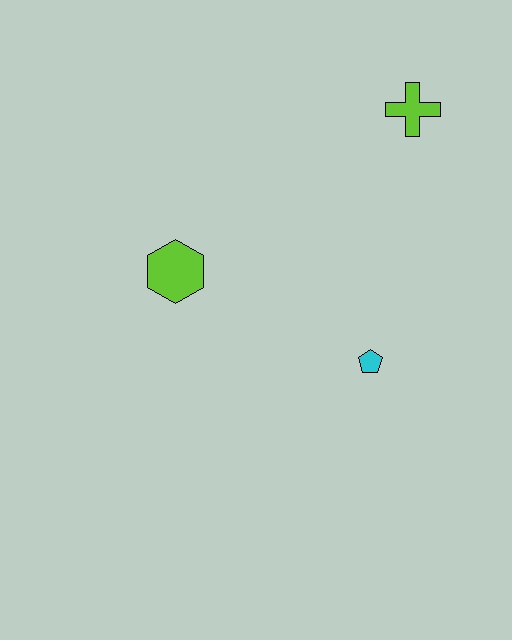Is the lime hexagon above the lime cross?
No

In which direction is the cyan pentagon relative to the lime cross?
The cyan pentagon is below the lime cross.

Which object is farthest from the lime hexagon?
The lime cross is farthest from the lime hexagon.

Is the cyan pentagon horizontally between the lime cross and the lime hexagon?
Yes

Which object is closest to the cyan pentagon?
The lime hexagon is closest to the cyan pentagon.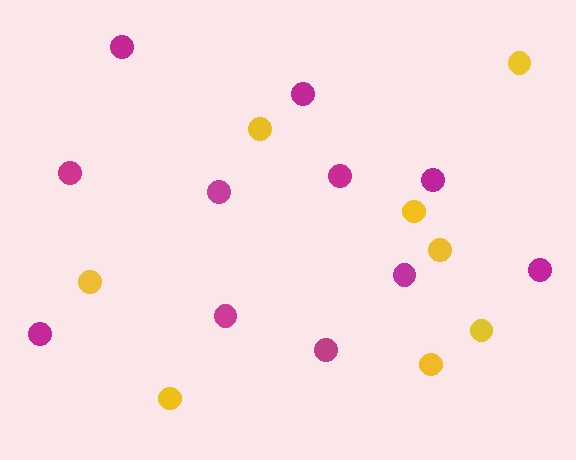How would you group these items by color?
There are 2 groups: one group of magenta circles (11) and one group of yellow circles (8).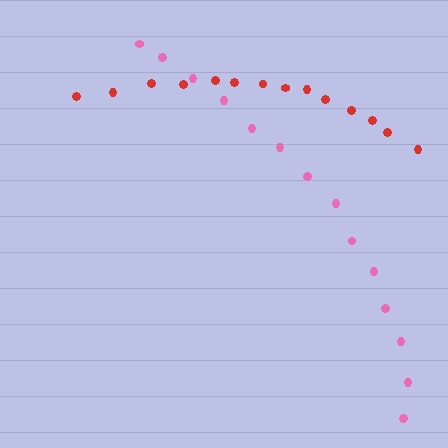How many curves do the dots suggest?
There are 2 distinct paths.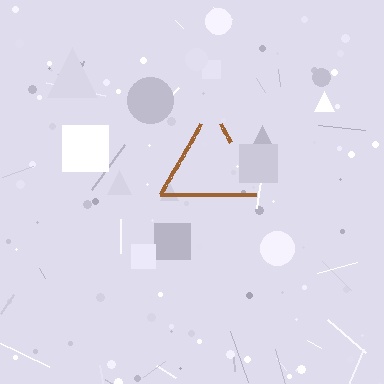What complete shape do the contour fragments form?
The contour fragments form a triangle.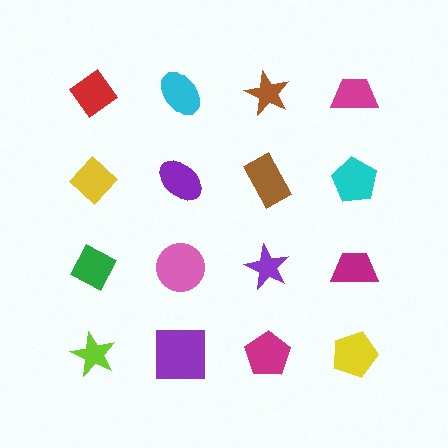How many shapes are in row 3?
4 shapes.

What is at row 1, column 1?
A red diamond.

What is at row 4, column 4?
A yellow pentagon.